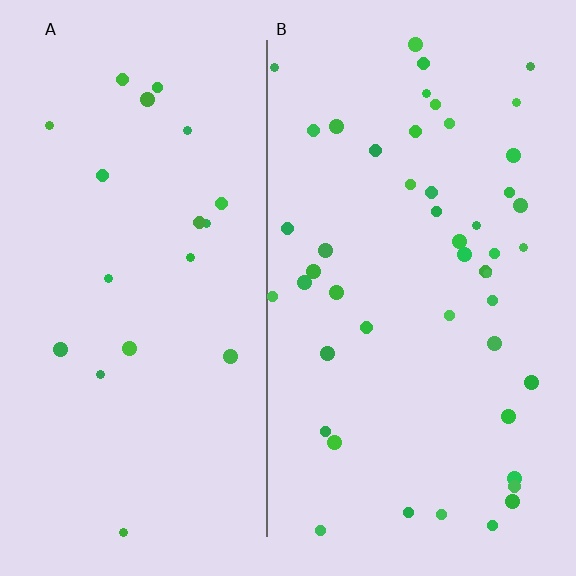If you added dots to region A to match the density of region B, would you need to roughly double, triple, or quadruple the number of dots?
Approximately double.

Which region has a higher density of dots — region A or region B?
B (the right).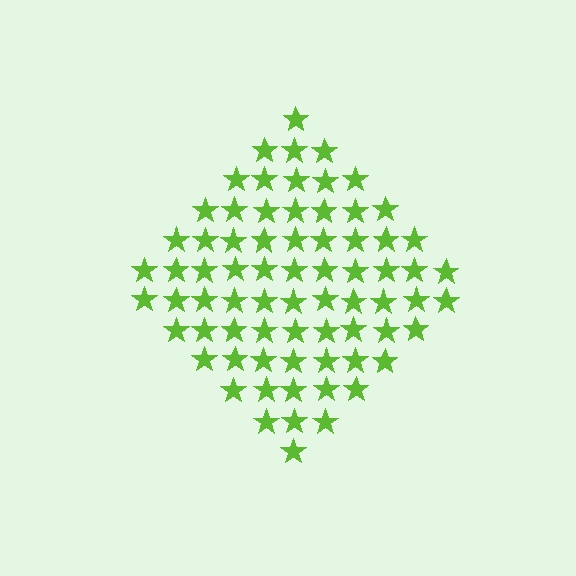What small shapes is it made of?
It is made of small stars.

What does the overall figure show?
The overall figure shows a diamond.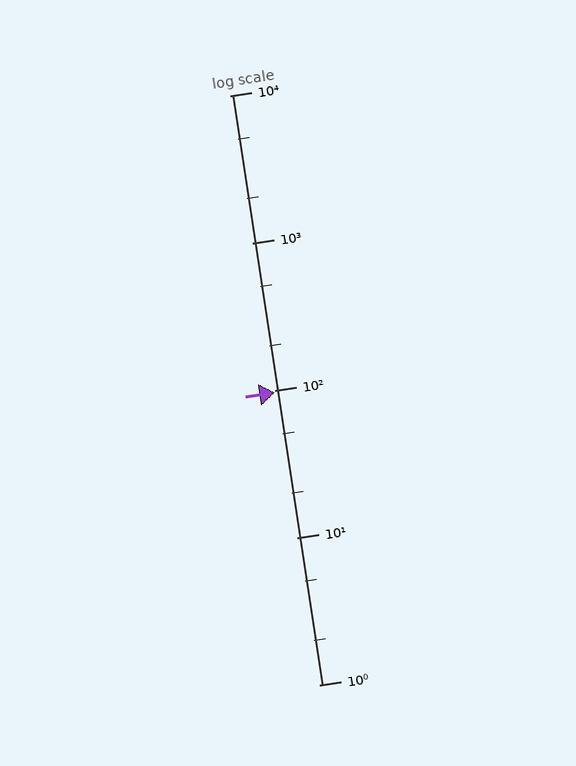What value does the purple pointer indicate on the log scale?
The pointer indicates approximately 96.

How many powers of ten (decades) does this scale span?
The scale spans 4 decades, from 1 to 10000.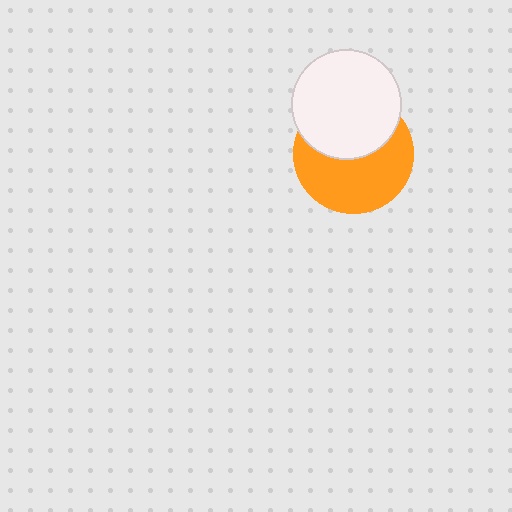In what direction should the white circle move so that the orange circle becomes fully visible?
The white circle should move up. That is the shortest direction to clear the overlap and leave the orange circle fully visible.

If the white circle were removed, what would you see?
You would see the complete orange circle.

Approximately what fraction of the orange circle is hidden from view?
Roughly 43% of the orange circle is hidden behind the white circle.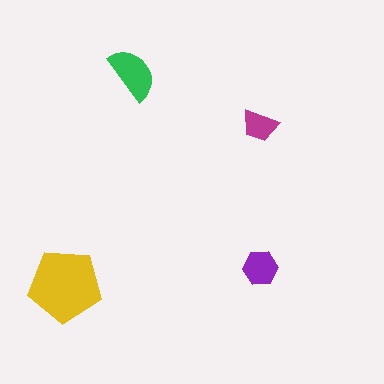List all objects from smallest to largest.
The magenta trapezoid, the purple hexagon, the green semicircle, the yellow pentagon.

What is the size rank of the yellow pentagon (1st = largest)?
1st.